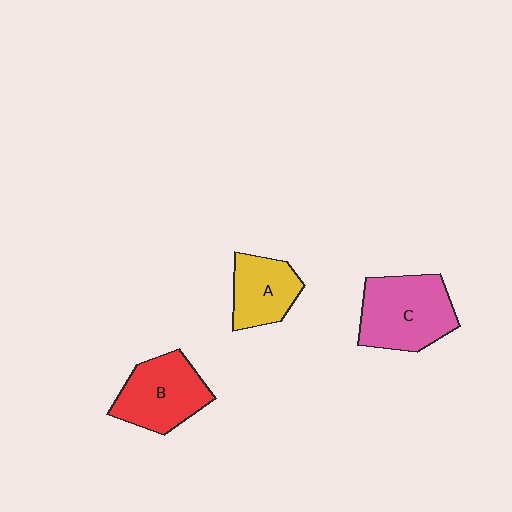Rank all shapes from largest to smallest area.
From largest to smallest: C (pink), B (red), A (yellow).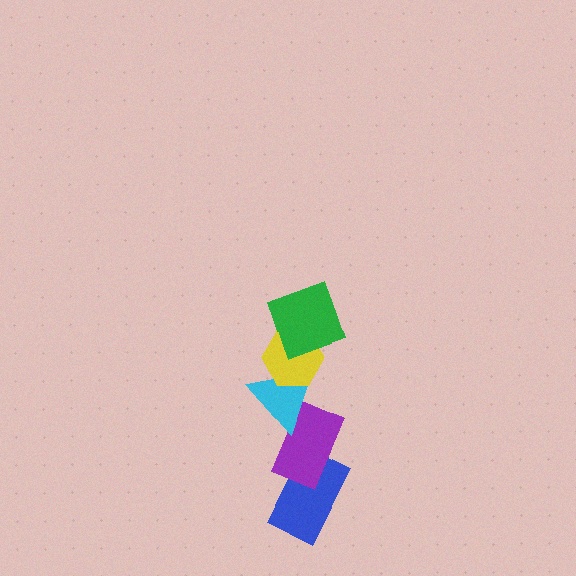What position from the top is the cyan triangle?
The cyan triangle is 3rd from the top.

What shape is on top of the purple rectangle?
The cyan triangle is on top of the purple rectangle.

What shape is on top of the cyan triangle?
The yellow hexagon is on top of the cyan triangle.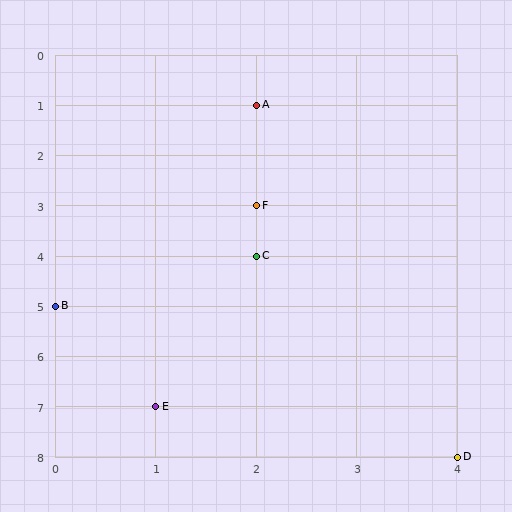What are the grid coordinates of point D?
Point D is at grid coordinates (4, 8).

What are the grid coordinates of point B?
Point B is at grid coordinates (0, 5).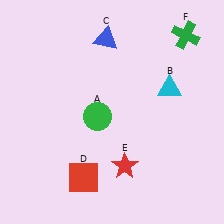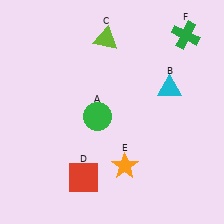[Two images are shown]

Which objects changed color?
C changed from blue to lime. E changed from red to orange.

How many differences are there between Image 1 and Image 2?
There are 2 differences between the two images.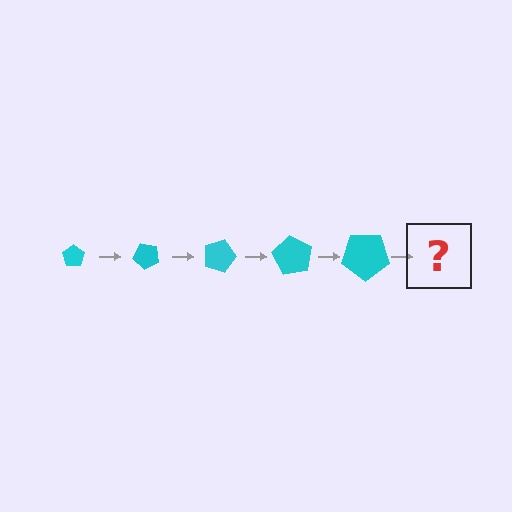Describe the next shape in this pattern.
It should be a pentagon, larger than the previous one and rotated 225 degrees from the start.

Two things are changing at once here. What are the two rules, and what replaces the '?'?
The two rules are that the pentagon grows larger each step and it rotates 45 degrees each step. The '?' should be a pentagon, larger than the previous one and rotated 225 degrees from the start.